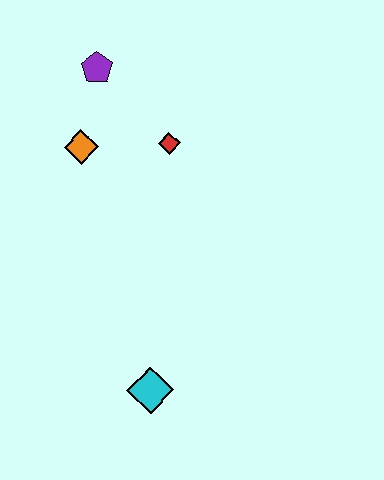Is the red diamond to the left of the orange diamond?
No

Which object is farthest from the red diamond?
The cyan diamond is farthest from the red diamond.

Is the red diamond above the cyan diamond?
Yes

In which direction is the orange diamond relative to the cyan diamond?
The orange diamond is above the cyan diamond.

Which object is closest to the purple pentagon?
The orange diamond is closest to the purple pentagon.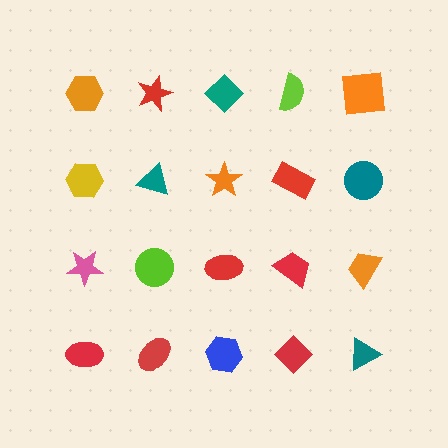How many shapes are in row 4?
5 shapes.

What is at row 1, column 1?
An orange hexagon.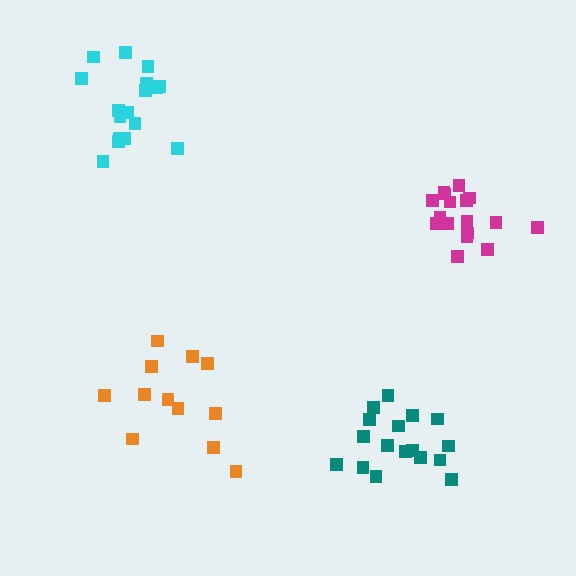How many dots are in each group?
Group 1: 17 dots, Group 2: 12 dots, Group 3: 17 dots, Group 4: 17 dots (63 total).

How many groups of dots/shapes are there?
There are 4 groups.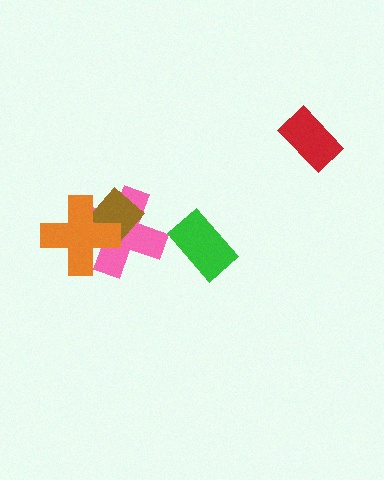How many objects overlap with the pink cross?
2 objects overlap with the pink cross.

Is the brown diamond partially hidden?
Yes, it is partially covered by another shape.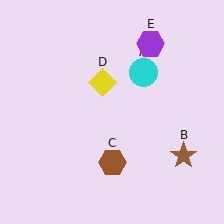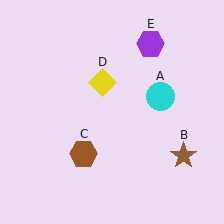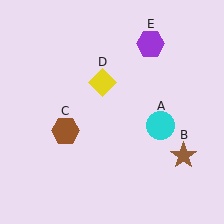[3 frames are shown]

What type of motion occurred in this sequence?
The cyan circle (object A), brown hexagon (object C) rotated clockwise around the center of the scene.